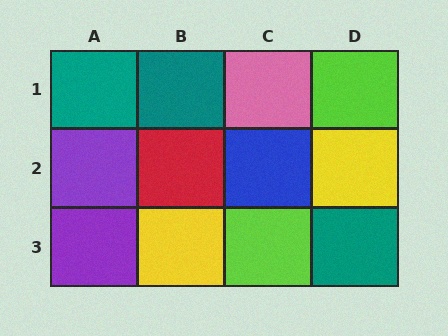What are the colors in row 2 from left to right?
Purple, red, blue, yellow.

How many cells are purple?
2 cells are purple.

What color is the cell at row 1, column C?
Pink.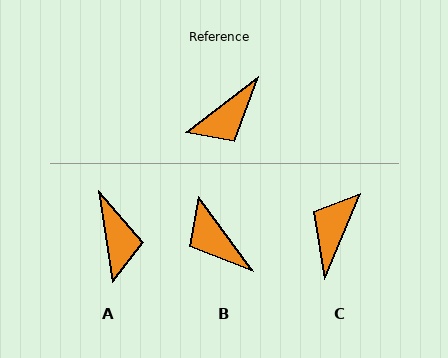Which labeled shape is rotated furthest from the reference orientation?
C, about 150 degrees away.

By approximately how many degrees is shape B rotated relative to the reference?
Approximately 91 degrees clockwise.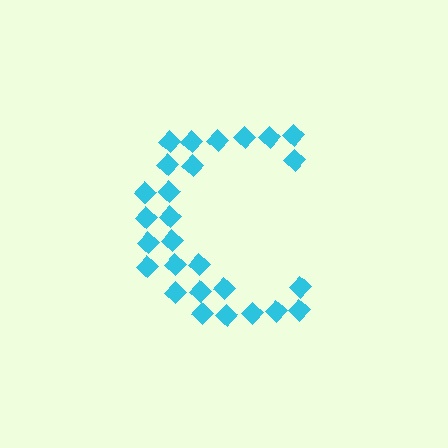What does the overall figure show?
The overall figure shows the letter C.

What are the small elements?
The small elements are diamonds.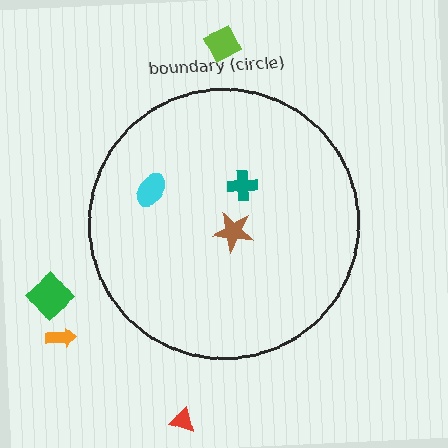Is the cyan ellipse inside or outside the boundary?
Inside.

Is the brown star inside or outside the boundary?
Inside.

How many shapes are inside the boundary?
3 inside, 4 outside.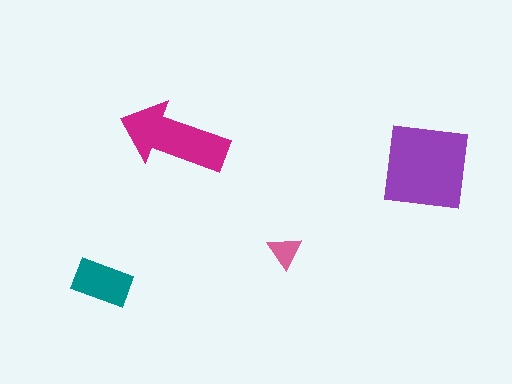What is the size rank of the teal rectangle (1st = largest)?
3rd.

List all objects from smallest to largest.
The pink triangle, the teal rectangle, the magenta arrow, the purple square.